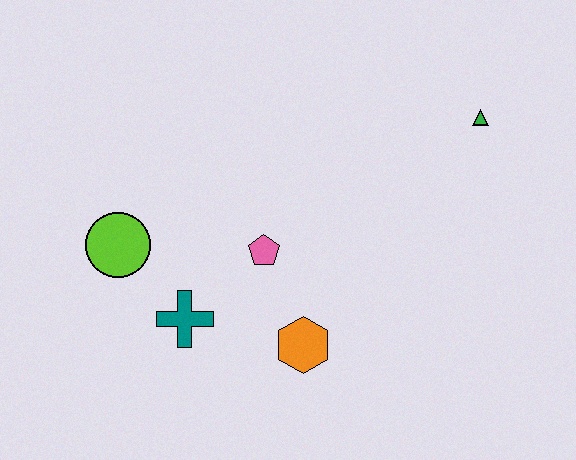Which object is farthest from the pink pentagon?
The green triangle is farthest from the pink pentagon.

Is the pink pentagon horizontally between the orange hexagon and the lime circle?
Yes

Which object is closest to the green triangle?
The pink pentagon is closest to the green triangle.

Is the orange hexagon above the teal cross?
No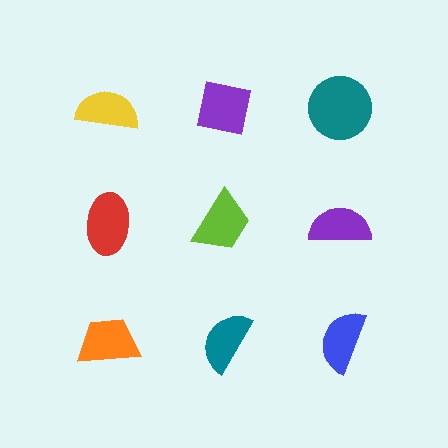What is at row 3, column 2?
A teal semicircle.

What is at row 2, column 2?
A lime trapezoid.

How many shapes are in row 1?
3 shapes.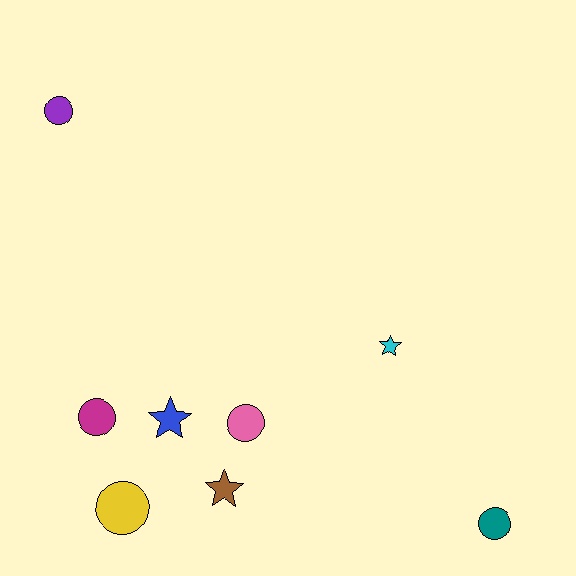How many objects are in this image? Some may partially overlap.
There are 8 objects.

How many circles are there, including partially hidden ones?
There are 5 circles.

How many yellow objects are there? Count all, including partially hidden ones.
There is 1 yellow object.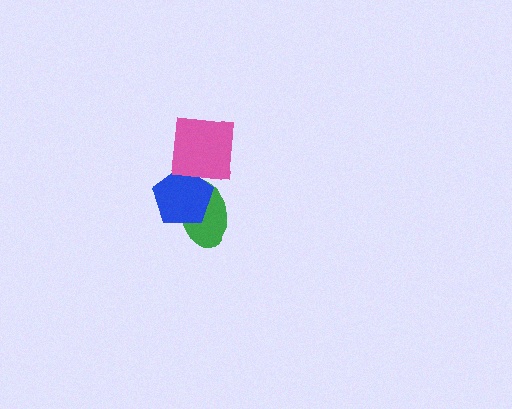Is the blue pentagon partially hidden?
Yes, it is partially covered by another shape.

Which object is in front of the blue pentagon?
The pink square is in front of the blue pentagon.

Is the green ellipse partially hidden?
Yes, it is partially covered by another shape.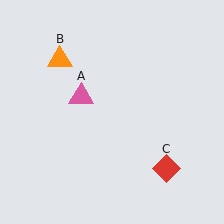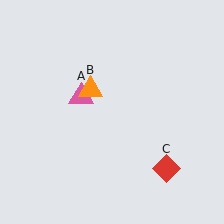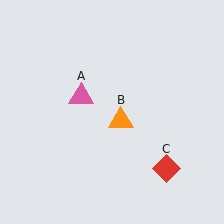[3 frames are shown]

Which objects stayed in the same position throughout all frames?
Pink triangle (object A) and red diamond (object C) remained stationary.